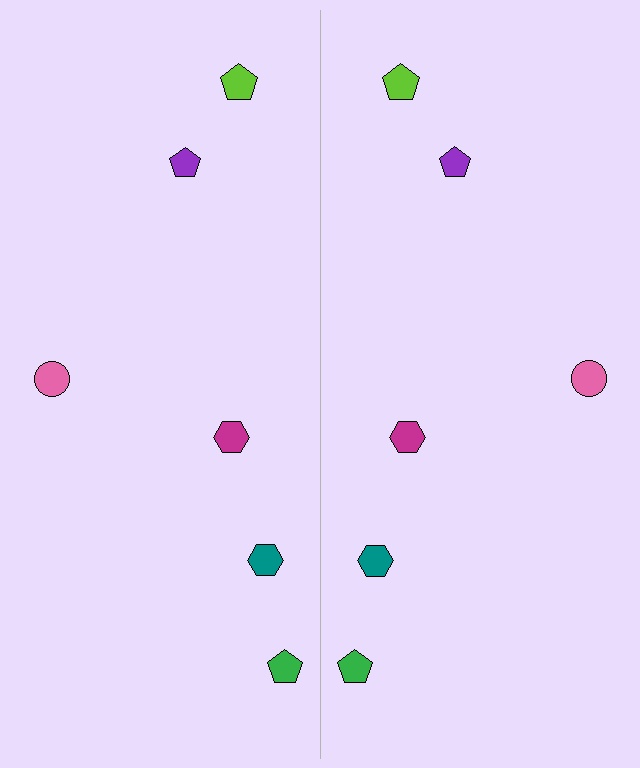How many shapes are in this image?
There are 12 shapes in this image.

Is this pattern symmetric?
Yes, this pattern has bilateral (reflection) symmetry.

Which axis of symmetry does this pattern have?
The pattern has a vertical axis of symmetry running through the center of the image.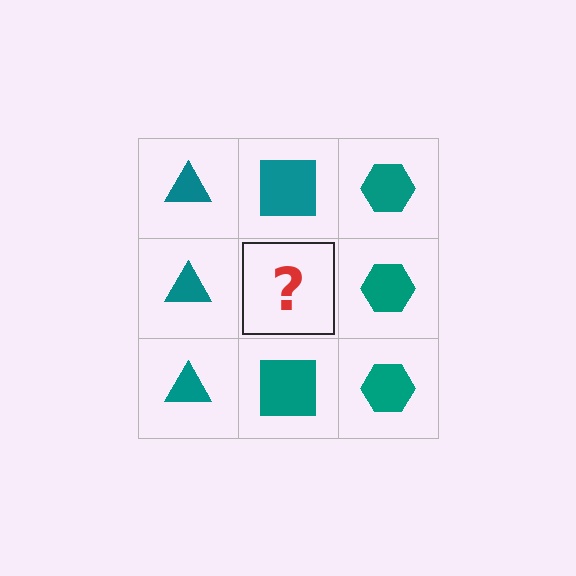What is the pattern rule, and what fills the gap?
The rule is that each column has a consistent shape. The gap should be filled with a teal square.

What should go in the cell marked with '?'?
The missing cell should contain a teal square.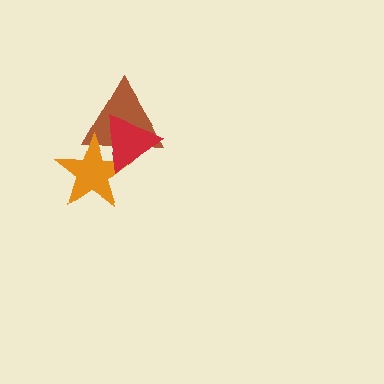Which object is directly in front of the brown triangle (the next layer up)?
The orange star is directly in front of the brown triangle.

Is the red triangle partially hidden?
No, no other shape covers it.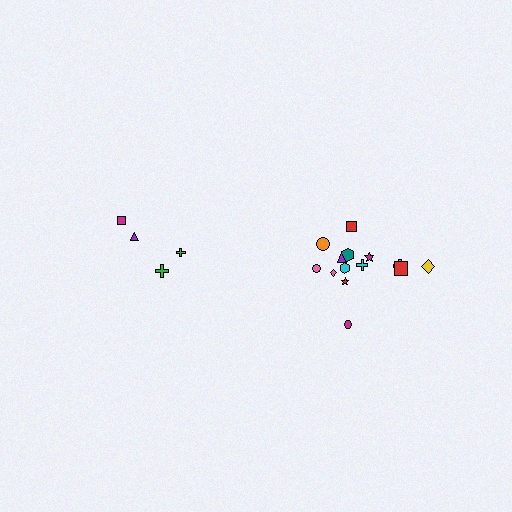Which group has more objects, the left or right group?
The right group.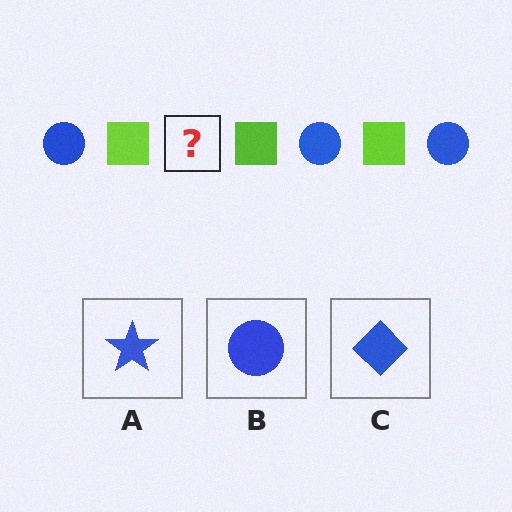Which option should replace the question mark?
Option B.